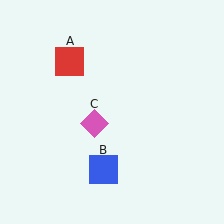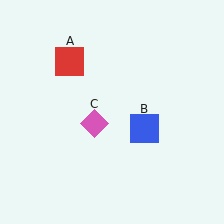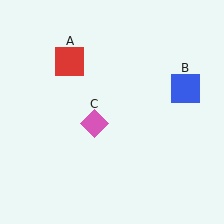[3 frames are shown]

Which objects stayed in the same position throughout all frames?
Red square (object A) and pink diamond (object C) remained stationary.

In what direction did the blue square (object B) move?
The blue square (object B) moved up and to the right.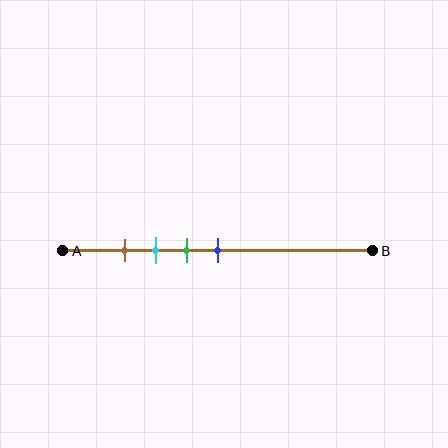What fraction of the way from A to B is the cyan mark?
The cyan mark is approximately 30% (0.3) of the way from A to B.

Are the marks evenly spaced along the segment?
Yes, the marks are approximately evenly spaced.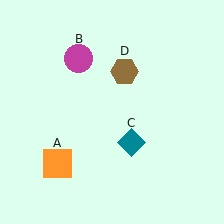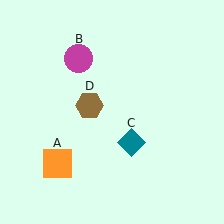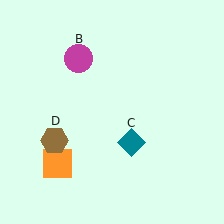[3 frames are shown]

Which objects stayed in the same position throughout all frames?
Orange square (object A) and magenta circle (object B) and teal diamond (object C) remained stationary.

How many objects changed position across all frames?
1 object changed position: brown hexagon (object D).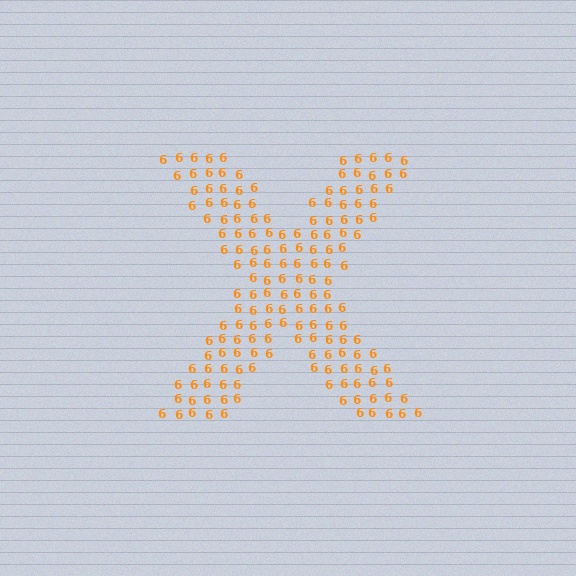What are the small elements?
The small elements are digit 6's.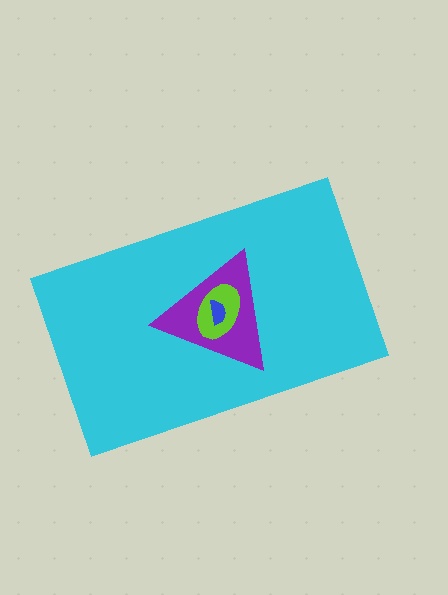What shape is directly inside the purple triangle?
The lime ellipse.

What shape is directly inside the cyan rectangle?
The purple triangle.